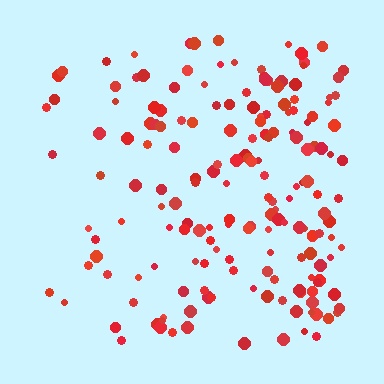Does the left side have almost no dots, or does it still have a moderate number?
Still a moderate number, just noticeably fewer than the right.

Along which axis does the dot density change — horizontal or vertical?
Horizontal.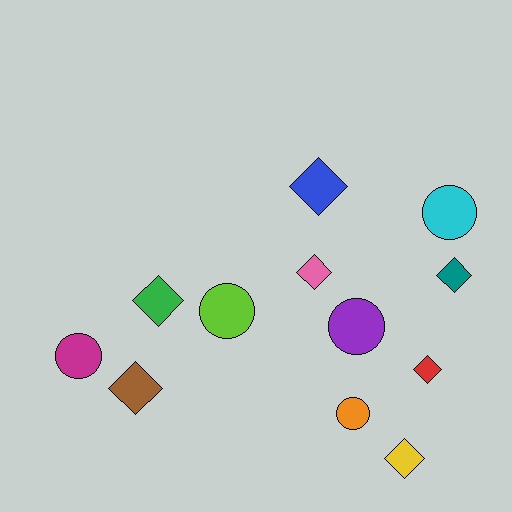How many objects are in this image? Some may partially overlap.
There are 12 objects.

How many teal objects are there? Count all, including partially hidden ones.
There is 1 teal object.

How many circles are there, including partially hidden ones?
There are 5 circles.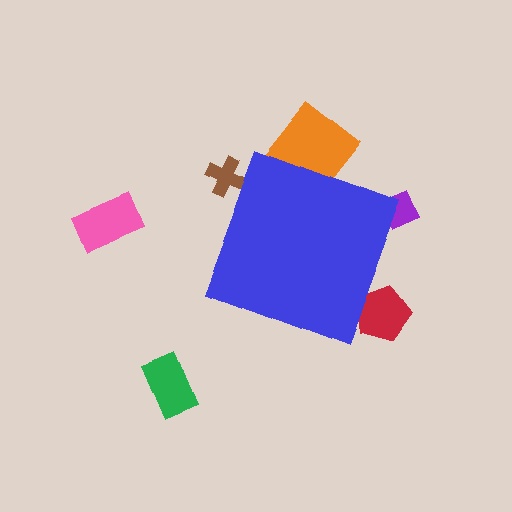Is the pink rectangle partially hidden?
No, the pink rectangle is fully visible.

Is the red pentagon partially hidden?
Yes, the red pentagon is partially hidden behind the blue diamond.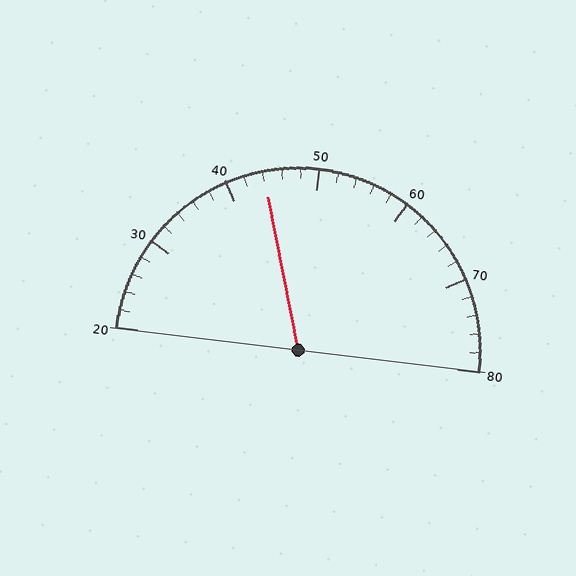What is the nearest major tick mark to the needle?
The nearest major tick mark is 40.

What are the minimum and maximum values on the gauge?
The gauge ranges from 20 to 80.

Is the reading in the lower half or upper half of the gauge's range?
The reading is in the lower half of the range (20 to 80).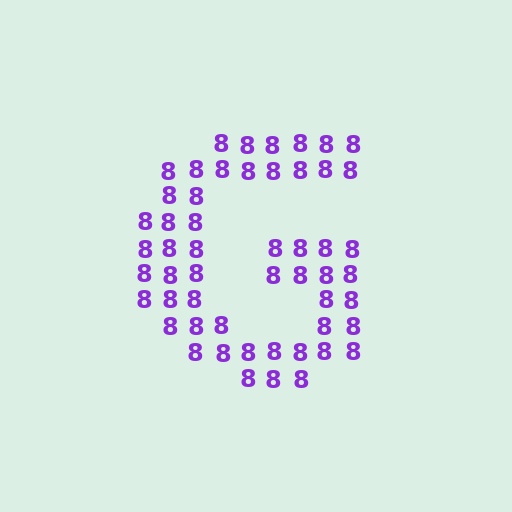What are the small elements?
The small elements are digit 8's.